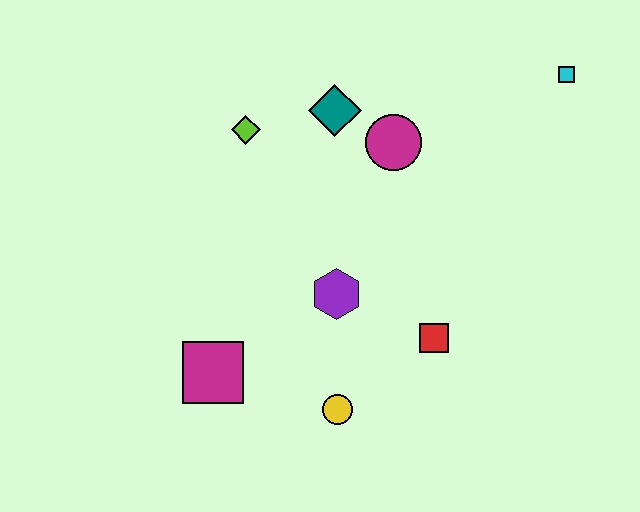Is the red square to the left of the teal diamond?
No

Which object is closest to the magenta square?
The yellow circle is closest to the magenta square.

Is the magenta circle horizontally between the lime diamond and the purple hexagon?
No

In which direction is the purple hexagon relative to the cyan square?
The purple hexagon is to the left of the cyan square.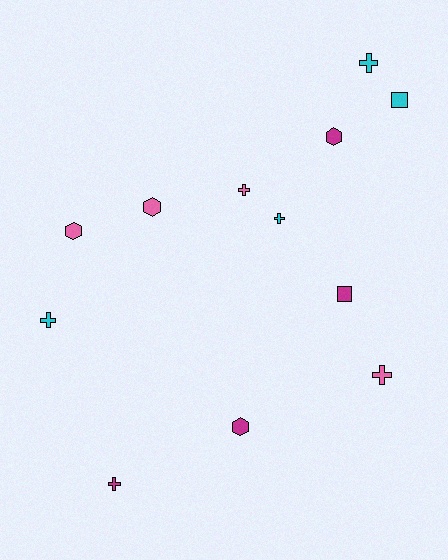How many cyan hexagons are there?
There are no cyan hexagons.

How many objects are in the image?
There are 12 objects.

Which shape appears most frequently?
Cross, with 6 objects.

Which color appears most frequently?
Cyan, with 4 objects.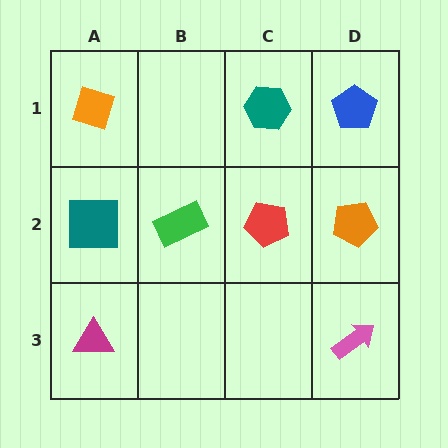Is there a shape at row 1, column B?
No, that cell is empty.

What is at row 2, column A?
A teal square.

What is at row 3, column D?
A pink arrow.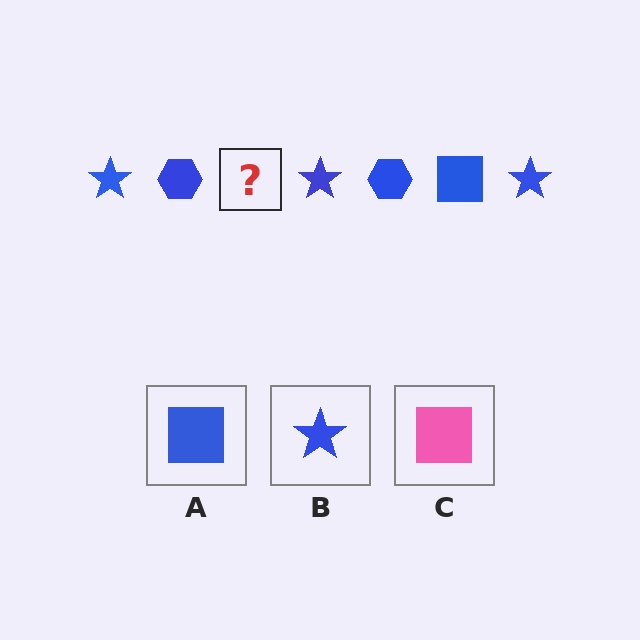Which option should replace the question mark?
Option A.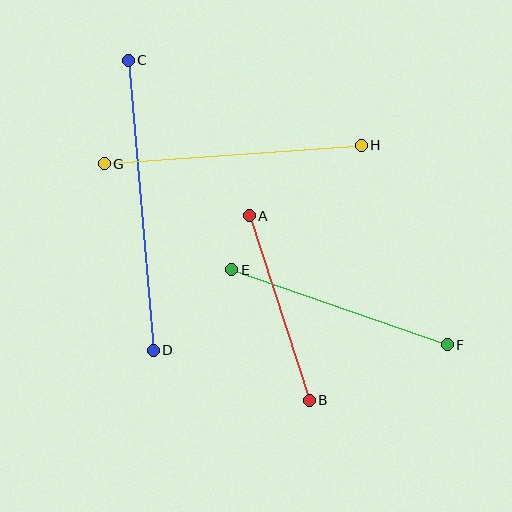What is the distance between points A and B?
The distance is approximately 194 pixels.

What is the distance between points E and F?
The distance is approximately 228 pixels.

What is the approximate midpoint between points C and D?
The midpoint is at approximately (141, 205) pixels.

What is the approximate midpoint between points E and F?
The midpoint is at approximately (340, 307) pixels.